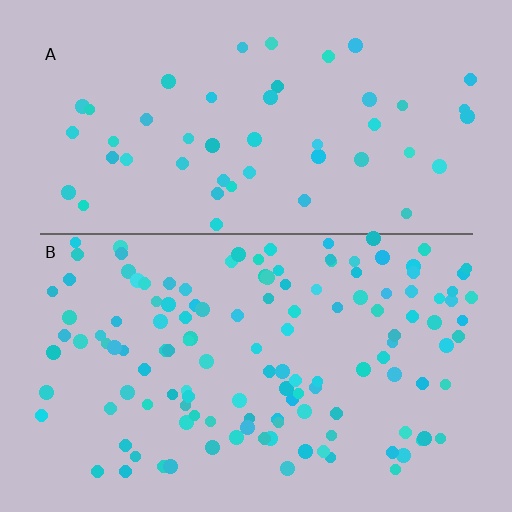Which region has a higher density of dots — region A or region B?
B (the bottom).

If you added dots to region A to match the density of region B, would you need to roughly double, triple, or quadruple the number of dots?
Approximately triple.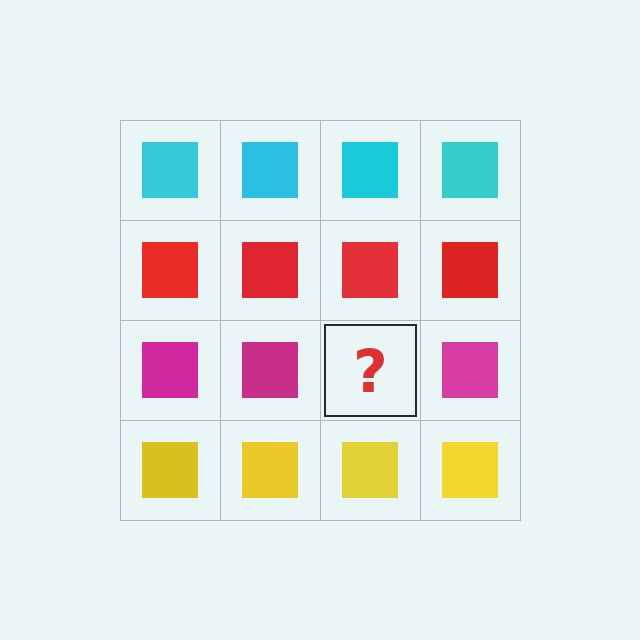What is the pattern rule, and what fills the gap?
The rule is that each row has a consistent color. The gap should be filled with a magenta square.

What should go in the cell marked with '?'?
The missing cell should contain a magenta square.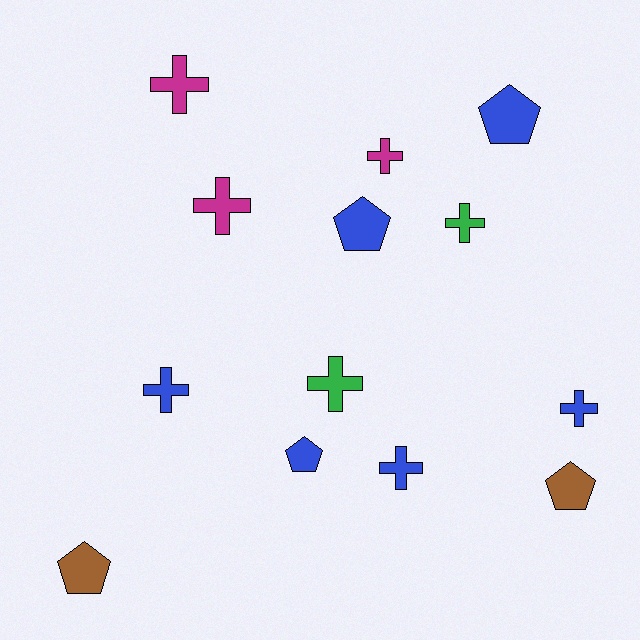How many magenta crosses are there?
There are 3 magenta crosses.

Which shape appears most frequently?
Cross, with 8 objects.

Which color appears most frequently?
Blue, with 6 objects.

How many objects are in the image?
There are 13 objects.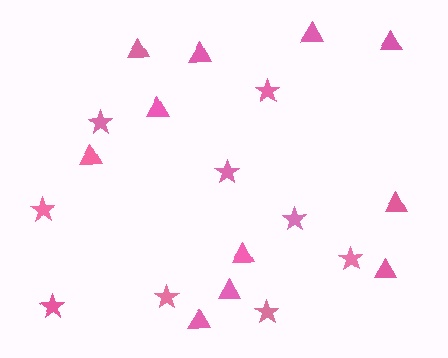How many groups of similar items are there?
There are 2 groups: one group of stars (9) and one group of triangles (11).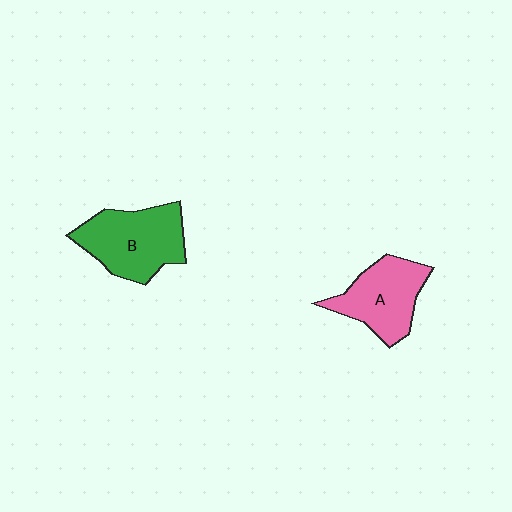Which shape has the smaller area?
Shape A (pink).